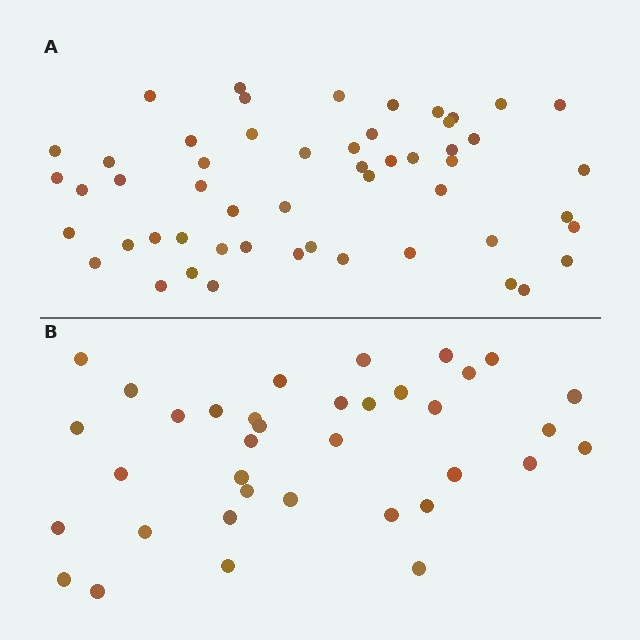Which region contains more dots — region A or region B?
Region A (the top region) has more dots.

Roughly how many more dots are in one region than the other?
Region A has approximately 15 more dots than region B.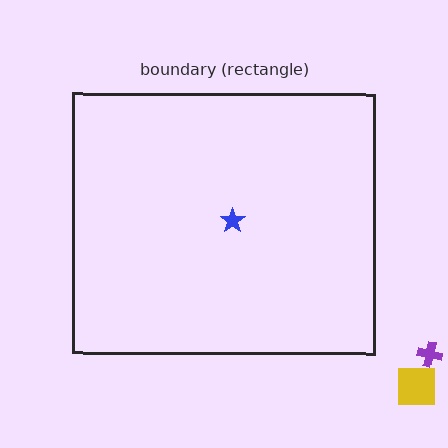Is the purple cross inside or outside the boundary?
Outside.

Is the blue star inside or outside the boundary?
Inside.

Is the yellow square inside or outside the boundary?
Outside.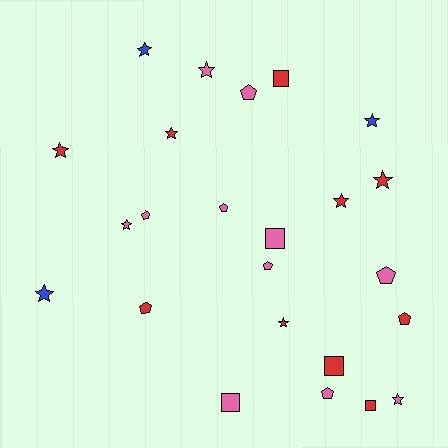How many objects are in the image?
There are 24 objects.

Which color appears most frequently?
Pink, with 11 objects.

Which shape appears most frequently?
Star, with 11 objects.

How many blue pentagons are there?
There are no blue pentagons.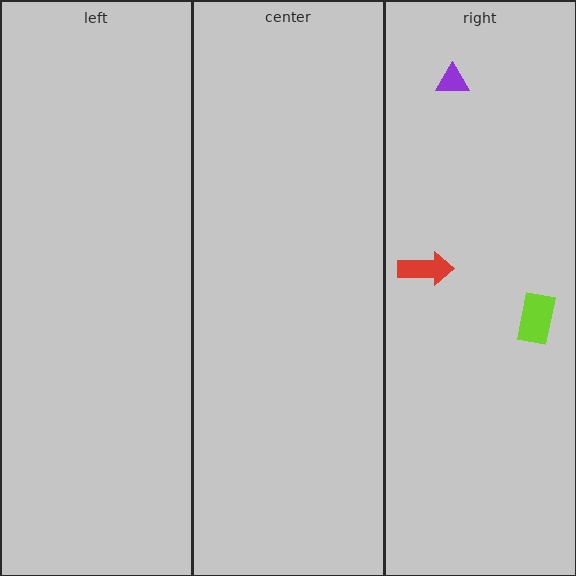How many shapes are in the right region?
3.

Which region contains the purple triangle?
The right region.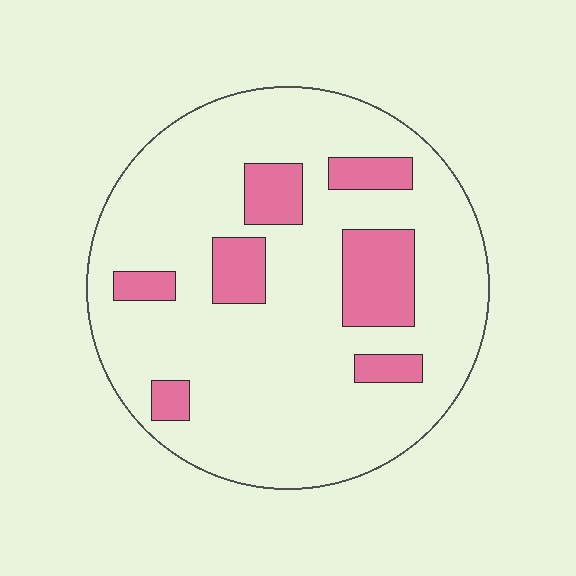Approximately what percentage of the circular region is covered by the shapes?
Approximately 20%.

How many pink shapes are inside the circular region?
7.